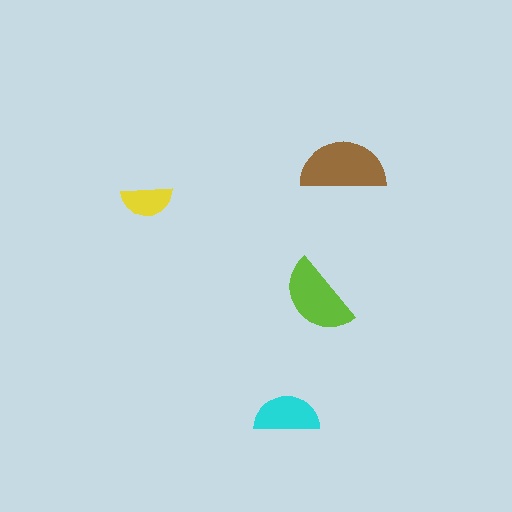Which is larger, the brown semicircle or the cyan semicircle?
The brown one.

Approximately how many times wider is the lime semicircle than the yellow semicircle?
About 1.5 times wider.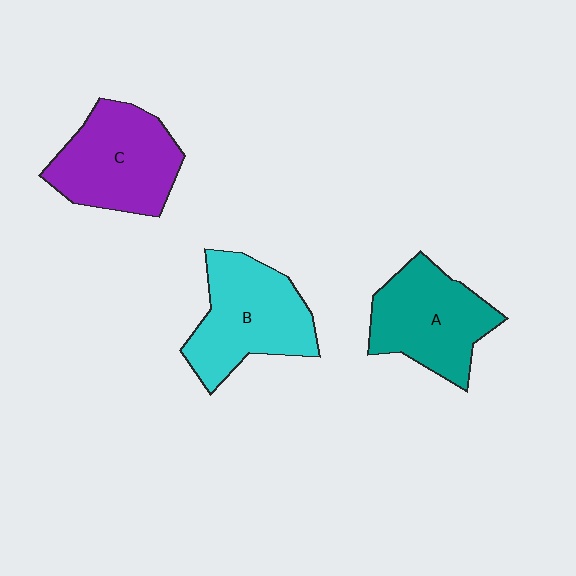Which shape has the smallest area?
Shape A (teal).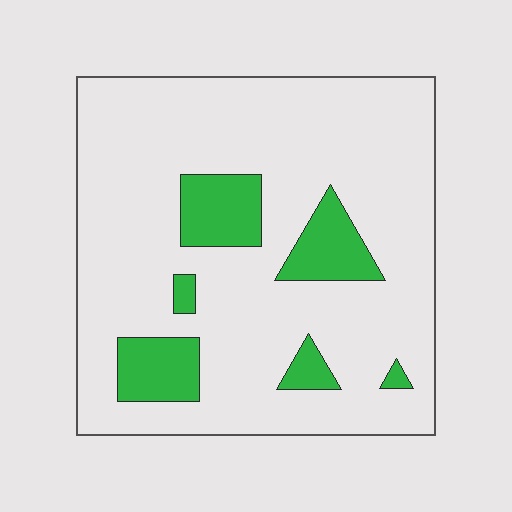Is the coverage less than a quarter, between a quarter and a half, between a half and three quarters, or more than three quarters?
Less than a quarter.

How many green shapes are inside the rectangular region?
6.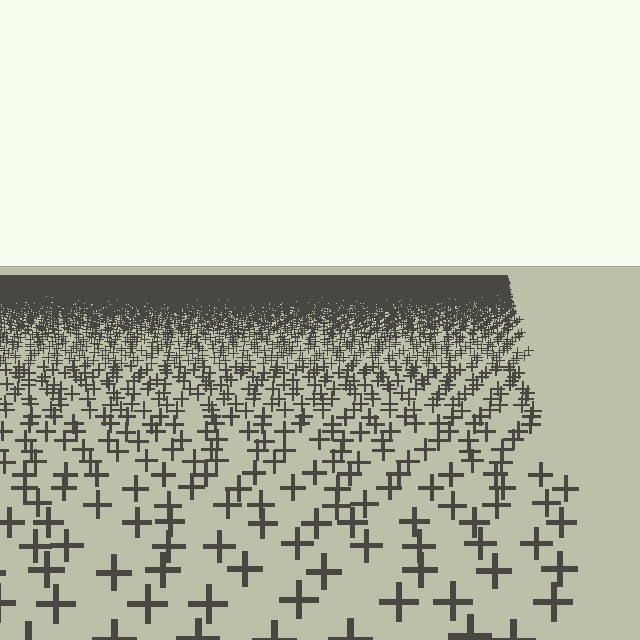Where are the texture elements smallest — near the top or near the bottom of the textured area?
Near the top.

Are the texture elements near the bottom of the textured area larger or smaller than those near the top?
Larger. Near the bottom, elements are closer to the viewer and appear at a bigger on-screen size.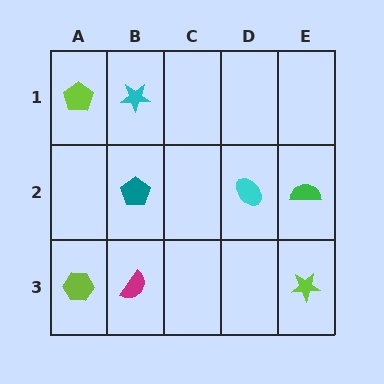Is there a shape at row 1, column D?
No, that cell is empty.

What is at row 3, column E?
A lime star.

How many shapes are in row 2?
3 shapes.